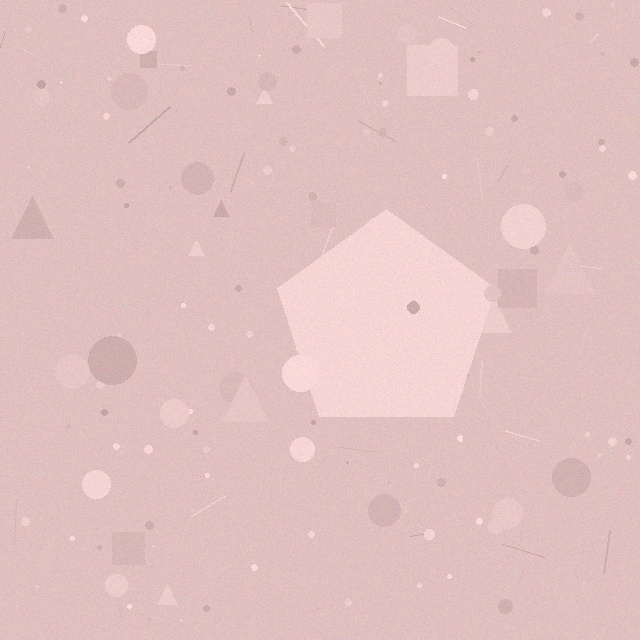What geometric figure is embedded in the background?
A pentagon is embedded in the background.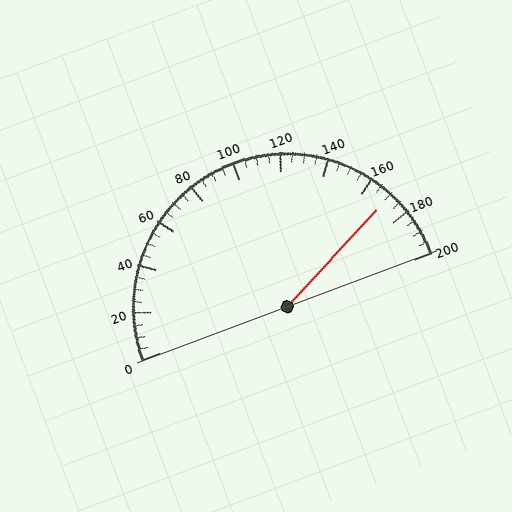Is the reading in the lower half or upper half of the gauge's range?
The reading is in the upper half of the range (0 to 200).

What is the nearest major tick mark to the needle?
The nearest major tick mark is 160.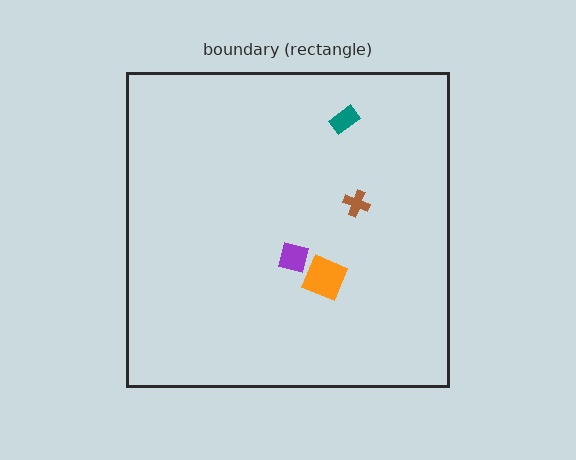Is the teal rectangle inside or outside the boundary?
Inside.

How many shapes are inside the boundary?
4 inside, 0 outside.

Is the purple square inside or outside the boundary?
Inside.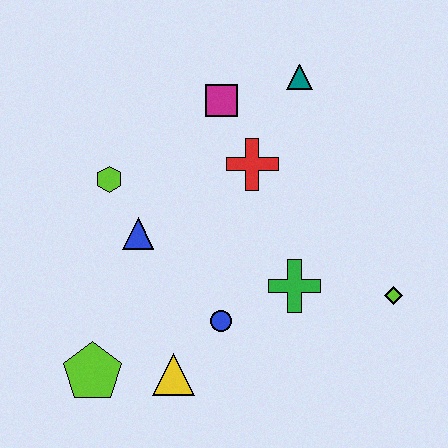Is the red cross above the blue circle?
Yes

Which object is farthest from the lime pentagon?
The teal triangle is farthest from the lime pentagon.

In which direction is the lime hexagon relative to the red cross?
The lime hexagon is to the left of the red cross.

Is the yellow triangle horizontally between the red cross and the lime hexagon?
Yes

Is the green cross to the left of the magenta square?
No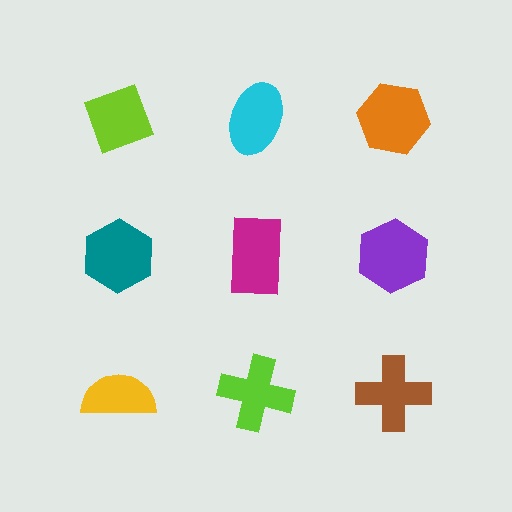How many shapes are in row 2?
3 shapes.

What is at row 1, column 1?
A lime diamond.